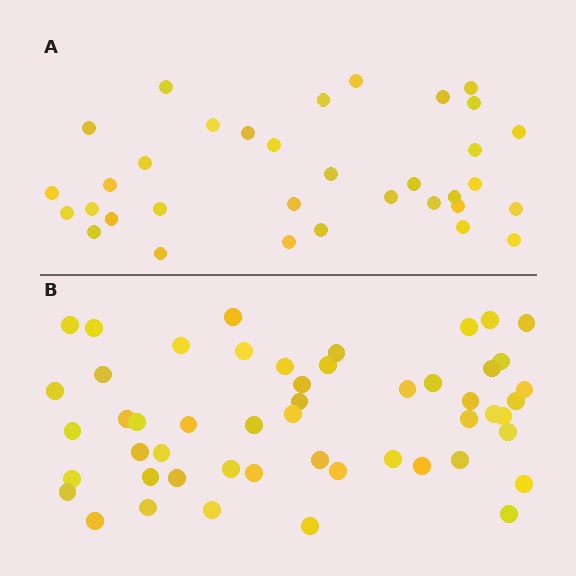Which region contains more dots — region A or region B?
Region B (the bottom region) has more dots.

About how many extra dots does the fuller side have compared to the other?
Region B has approximately 15 more dots than region A.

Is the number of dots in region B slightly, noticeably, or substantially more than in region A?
Region B has substantially more. The ratio is roughly 1.5 to 1.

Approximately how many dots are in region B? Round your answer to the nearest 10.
About 50 dots. (The exact count is 51, which rounds to 50.)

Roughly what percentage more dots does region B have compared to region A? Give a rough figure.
About 50% more.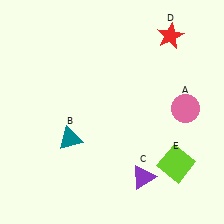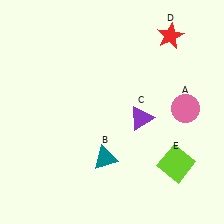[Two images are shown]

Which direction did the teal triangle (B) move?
The teal triangle (B) moved right.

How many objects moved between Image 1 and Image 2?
2 objects moved between the two images.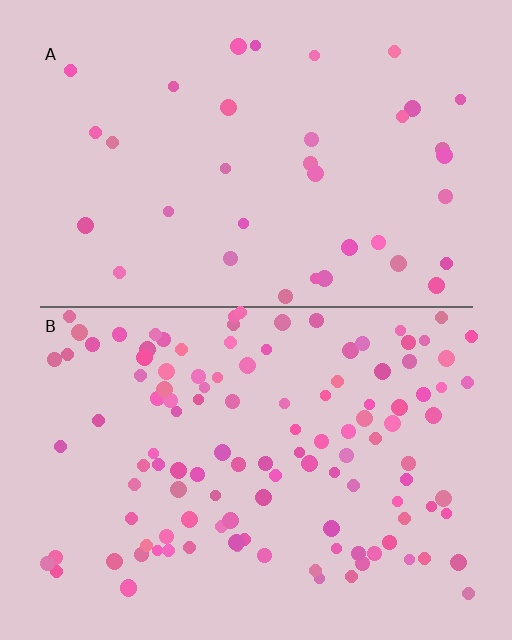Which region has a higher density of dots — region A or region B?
B (the bottom).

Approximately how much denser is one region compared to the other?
Approximately 3.3× — region B over region A.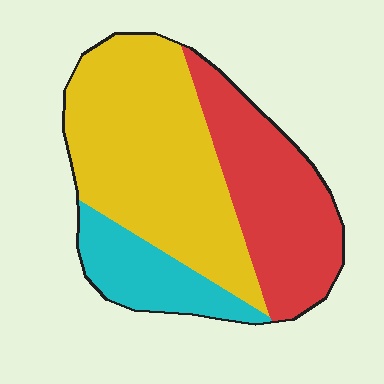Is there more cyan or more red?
Red.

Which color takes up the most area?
Yellow, at roughly 50%.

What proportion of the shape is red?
Red covers about 35% of the shape.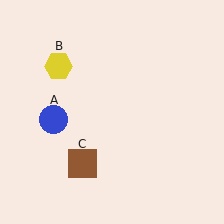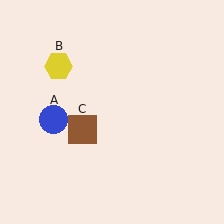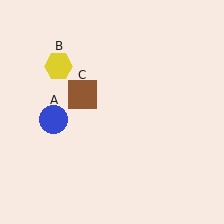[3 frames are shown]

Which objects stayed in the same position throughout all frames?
Blue circle (object A) and yellow hexagon (object B) remained stationary.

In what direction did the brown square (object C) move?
The brown square (object C) moved up.